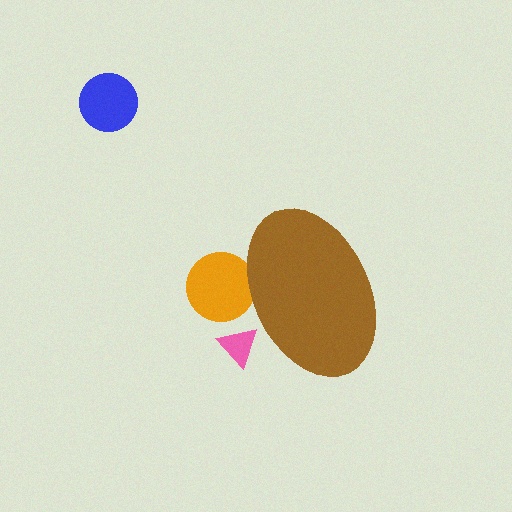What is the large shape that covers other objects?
A brown ellipse.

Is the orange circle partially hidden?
Yes, the orange circle is partially hidden behind the brown ellipse.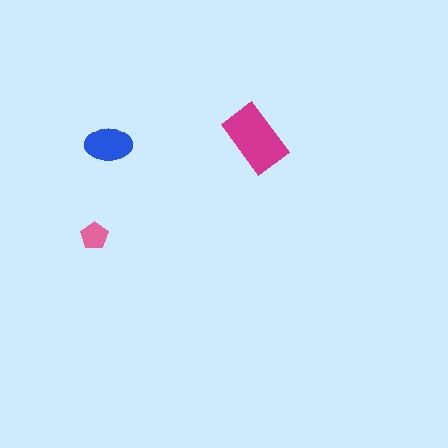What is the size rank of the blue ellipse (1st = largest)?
2nd.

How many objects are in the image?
There are 3 objects in the image.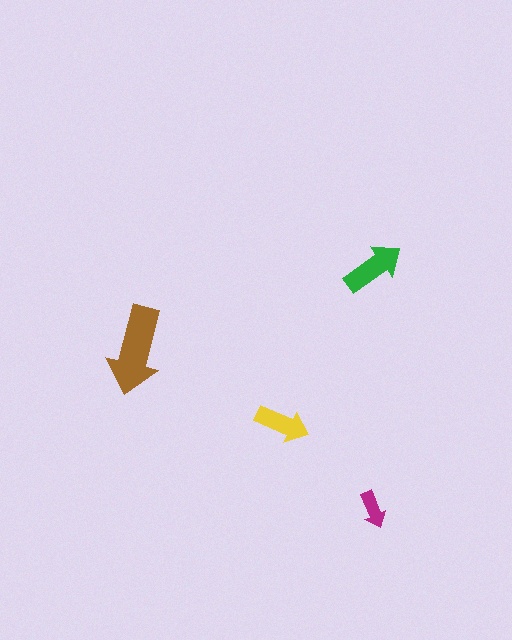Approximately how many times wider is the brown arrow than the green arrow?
About 1.5 times wider.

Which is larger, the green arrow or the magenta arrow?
The green one.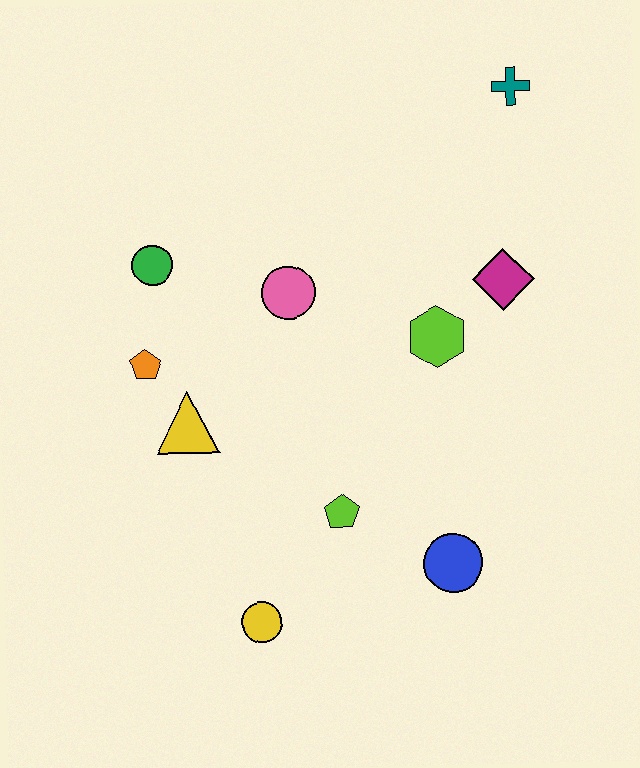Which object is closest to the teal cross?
The magenta diamond is closest to the teal cross.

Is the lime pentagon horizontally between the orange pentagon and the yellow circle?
No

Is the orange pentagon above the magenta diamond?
No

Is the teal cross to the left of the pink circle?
No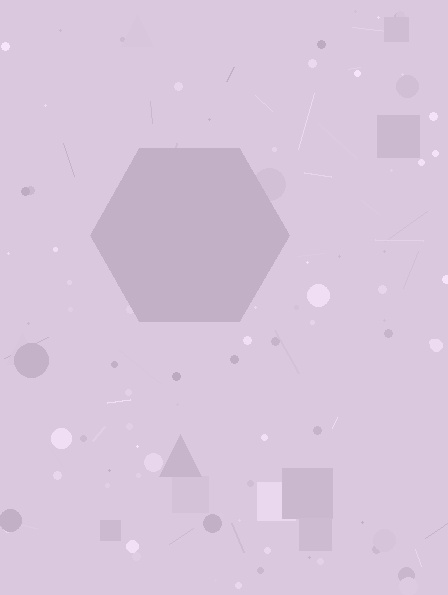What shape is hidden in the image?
A hexagon is hidden in the image.